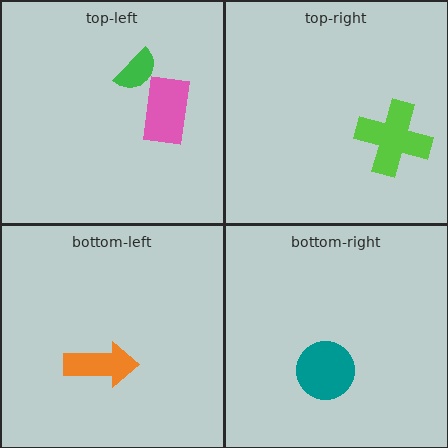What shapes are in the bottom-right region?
The teal circle.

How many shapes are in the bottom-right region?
1.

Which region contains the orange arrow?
The bottom-left region.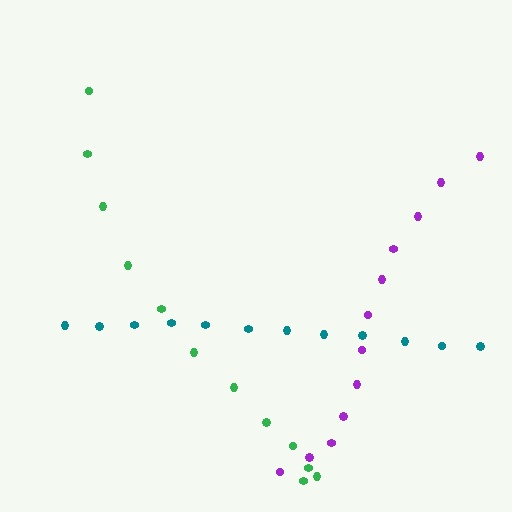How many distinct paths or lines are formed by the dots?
There are 3 distinct paths.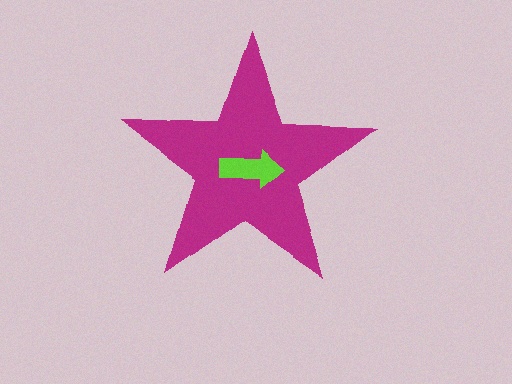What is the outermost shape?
The magenta star.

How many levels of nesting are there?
2.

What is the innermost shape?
The lime arrow.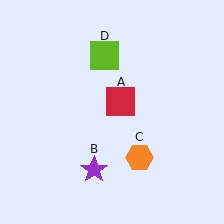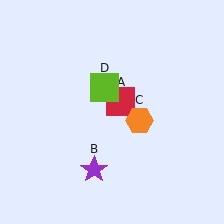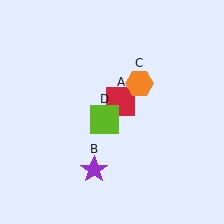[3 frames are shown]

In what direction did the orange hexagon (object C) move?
The orange hexagon (object C) moved up.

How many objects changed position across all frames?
2 objects changed position: orange hexagon (object C), lime square (object D).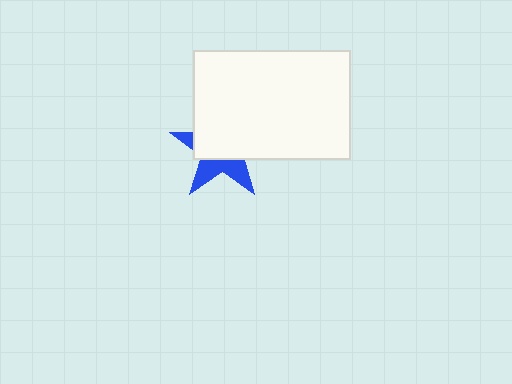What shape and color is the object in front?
The object in front is a white rectangle.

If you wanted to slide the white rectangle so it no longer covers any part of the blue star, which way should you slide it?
Slide it up — that is the most direct way to separate the two shapes.